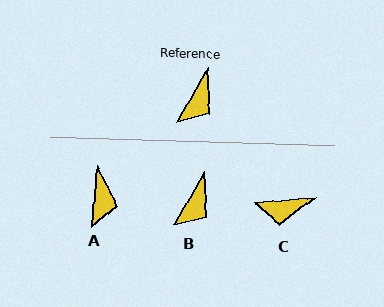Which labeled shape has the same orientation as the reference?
B.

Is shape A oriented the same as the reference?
No, it is off by about 26 degrees.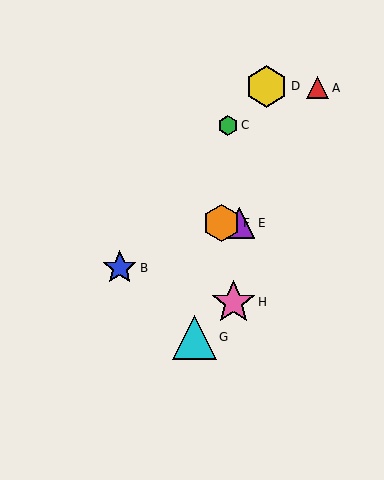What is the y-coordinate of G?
Object G is at y≈337.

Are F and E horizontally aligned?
Yes, both are at y≈223.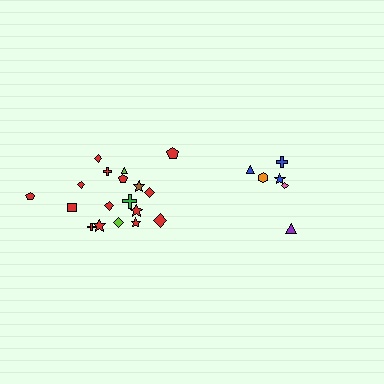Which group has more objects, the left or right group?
The left group.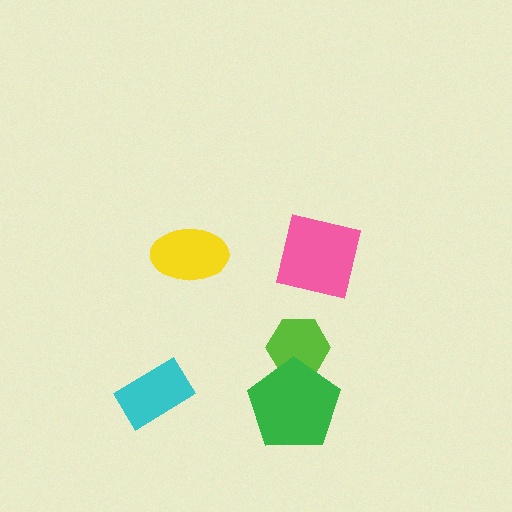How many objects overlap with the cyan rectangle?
0 objects overlap with the cyan rectangle.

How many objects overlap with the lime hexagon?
1 object overlaps with the lime hexagon.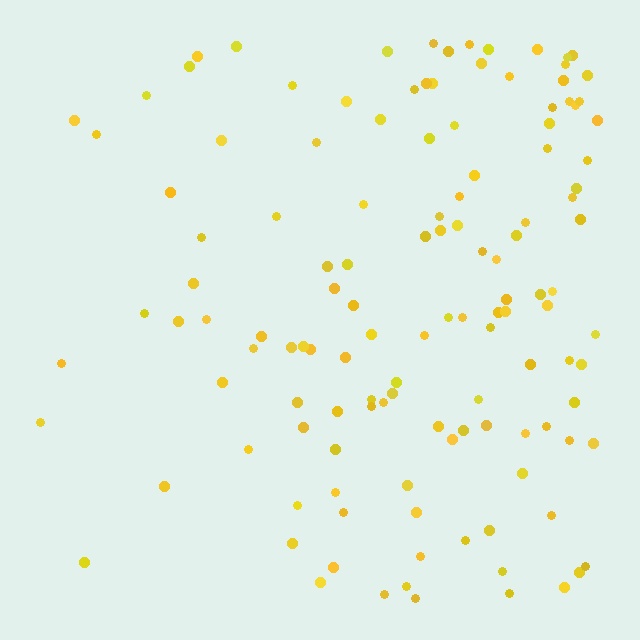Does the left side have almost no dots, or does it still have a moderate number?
Still a moderate number, just noticeably fewer than the right.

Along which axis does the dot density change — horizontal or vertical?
Horizontal.